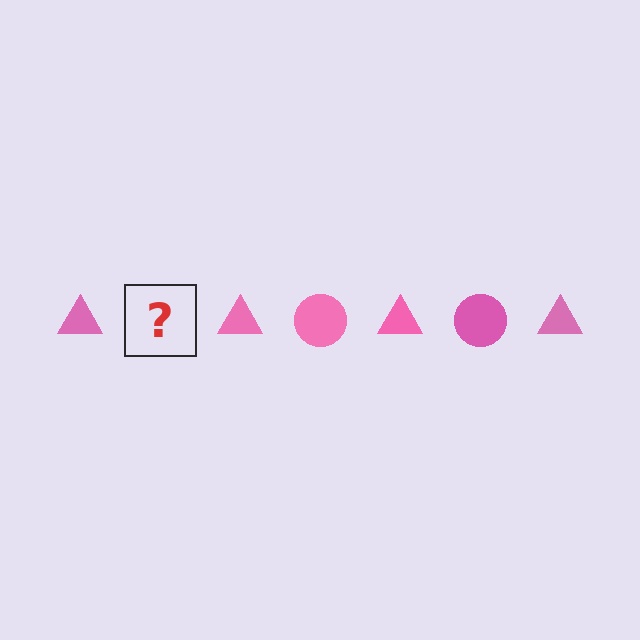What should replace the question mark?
The question mark should be replaced with a pink circle.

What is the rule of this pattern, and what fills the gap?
The rule is that the pattern cycles through triangle, circle shapes in pink. The gap should be filled with a pink circle.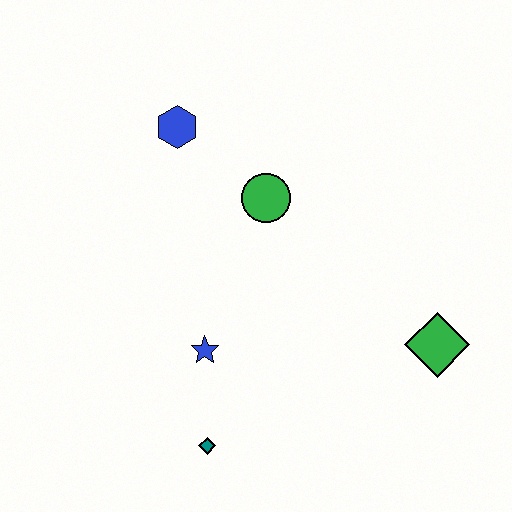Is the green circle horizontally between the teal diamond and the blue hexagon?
No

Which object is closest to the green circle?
The blue hexagon is closest to the green circle.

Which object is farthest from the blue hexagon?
The green diamond is farthest from the blue hexagon.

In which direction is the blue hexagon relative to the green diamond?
The blue hexagon is to the left of the green diamond.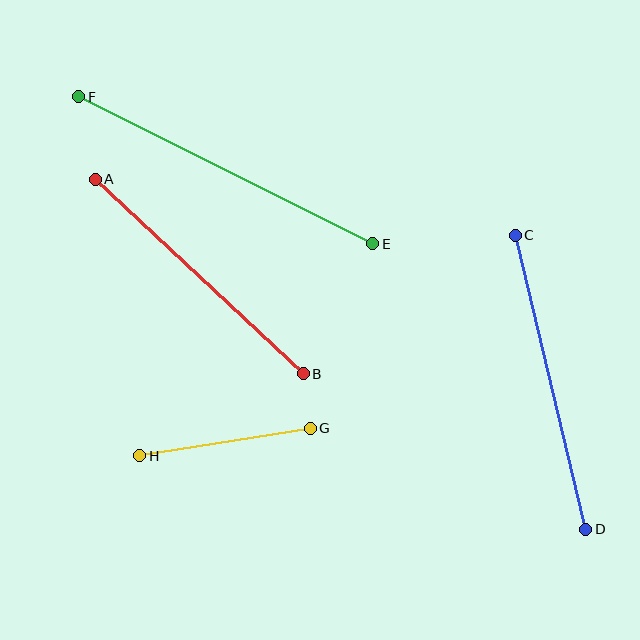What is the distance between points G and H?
The distance is approximately 173 pixels.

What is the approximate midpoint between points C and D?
The midpoint is at approximately (551, 382) pixels.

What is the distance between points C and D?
The distance is approximately 302 pixels.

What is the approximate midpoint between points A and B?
The midpoint is at approximately (199, 277) pixels.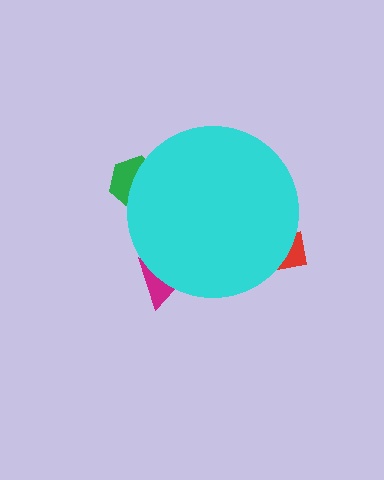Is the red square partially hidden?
Yes, the red square is partially hidden behind the cyan circle.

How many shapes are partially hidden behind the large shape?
3 shapes are partially hidden.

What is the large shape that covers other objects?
A cyan circle.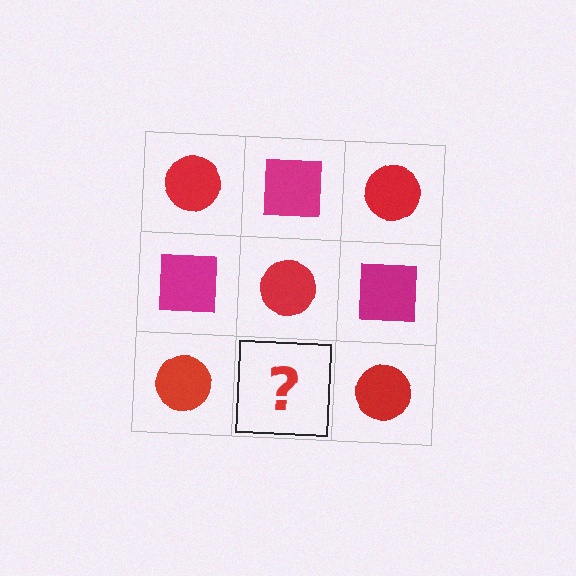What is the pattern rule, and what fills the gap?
The rule is that it alternates red circle and magenta square in a checkerboard pattern. The gap should be filled with a magenta square.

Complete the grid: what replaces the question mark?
The question mark should be replaced with a magenta square.